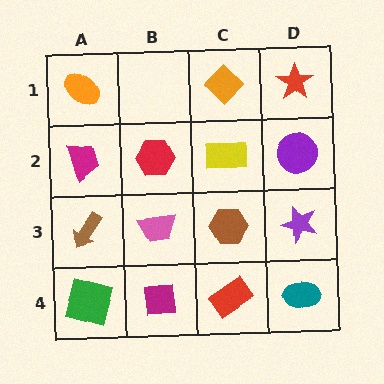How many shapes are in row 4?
4 shapes.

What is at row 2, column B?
A red hexagon.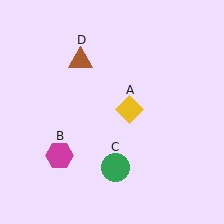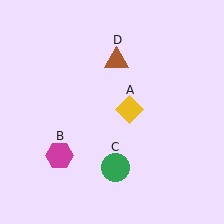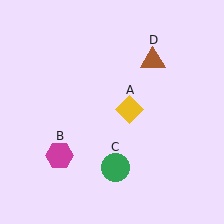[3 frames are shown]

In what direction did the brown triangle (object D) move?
The brown triangle (object D) moved right.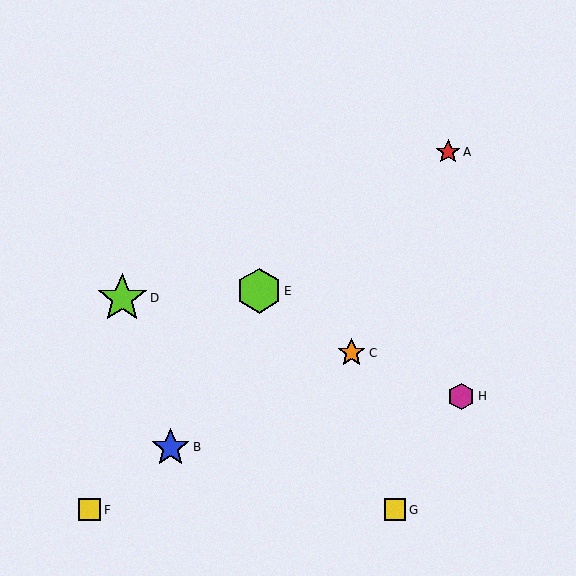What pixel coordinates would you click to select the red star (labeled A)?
Click at (448, 152) to select the red star A.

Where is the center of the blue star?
The center of the blue star is at (171, 447).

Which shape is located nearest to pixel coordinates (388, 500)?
The yellow square (labeled G) at (395, 510) is nearest to that location.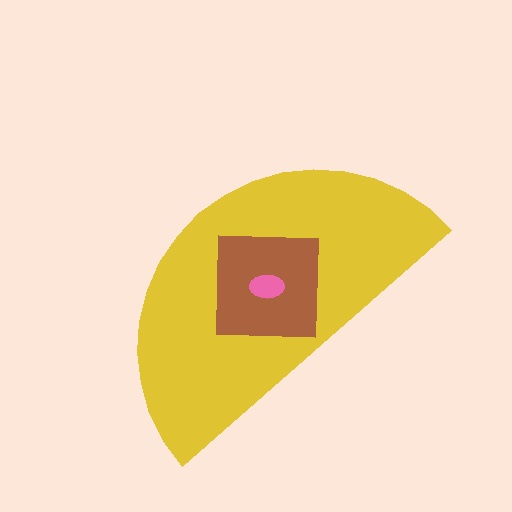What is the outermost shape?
The yellow semicircle.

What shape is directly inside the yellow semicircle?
The brown square.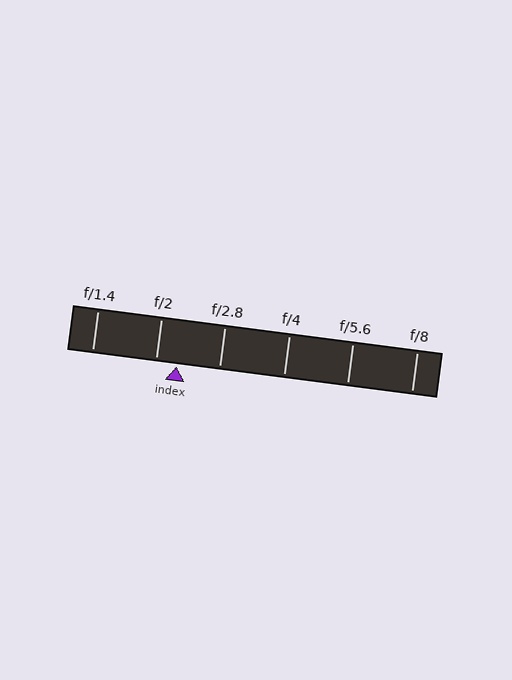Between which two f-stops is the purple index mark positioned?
The index mark is between f/2 and f/2.8.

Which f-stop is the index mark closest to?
The index mark is closest to f/2.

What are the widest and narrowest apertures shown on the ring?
The widest aperture shown is f/1.4 and the narrowest is f/8.